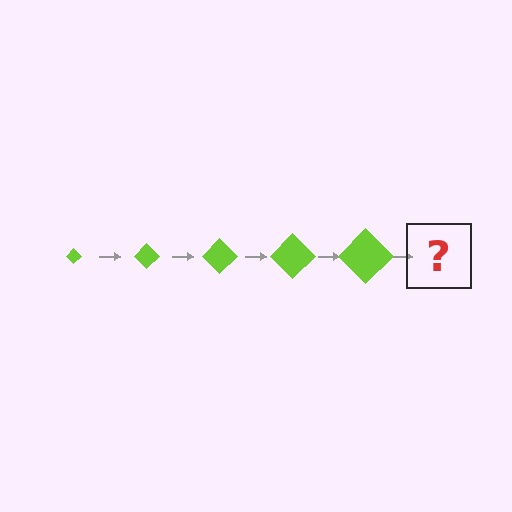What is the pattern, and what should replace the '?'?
The pattern is that the diamond gets progressively larger each step. The '?' should be a lime diamond, larger than the previous one.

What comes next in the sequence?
The next element should be a lime diamond, larger than the previous one.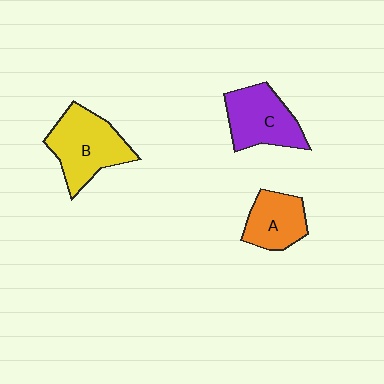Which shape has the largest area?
Shape B (yellow).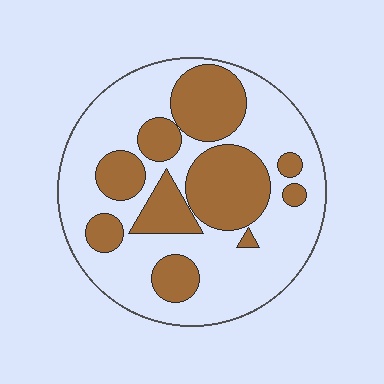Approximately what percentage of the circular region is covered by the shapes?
Approximately 35%.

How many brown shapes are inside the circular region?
10.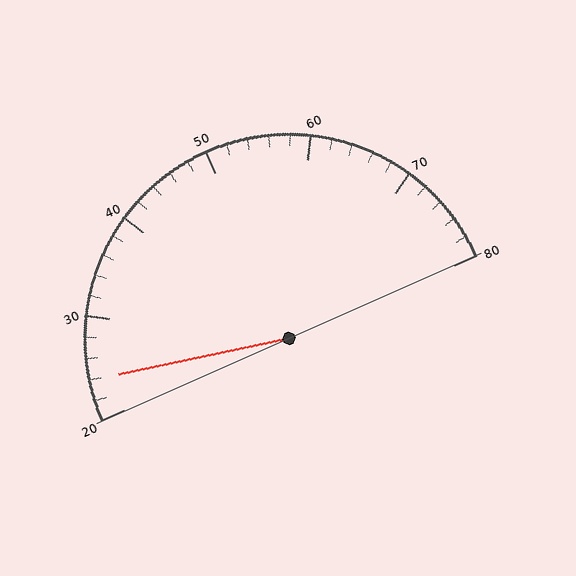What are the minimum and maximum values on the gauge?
The gauge ranges from 20 to 80.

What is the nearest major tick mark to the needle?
The nearest major tick mark is 20.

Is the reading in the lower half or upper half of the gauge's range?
The reading is in the lower half of the range (20 to 80).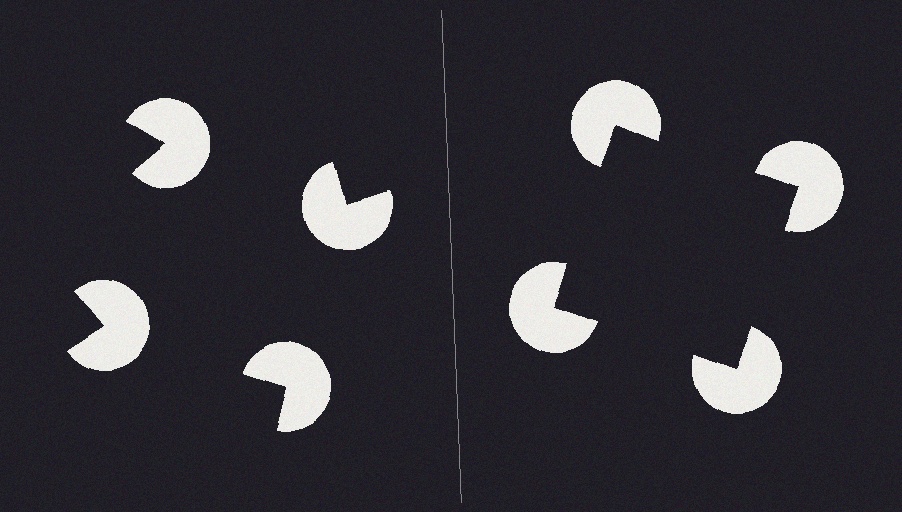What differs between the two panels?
The pac-man discs are positioned identically on both sides; only the wedge orientations differ. On the right they align to a square; on the left they are misaligned.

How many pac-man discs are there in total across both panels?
8 — 4 on each side.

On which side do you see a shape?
An illusory square appears on the right side. On the left side the wedge cuts are rotated, so no coherent shape forms.